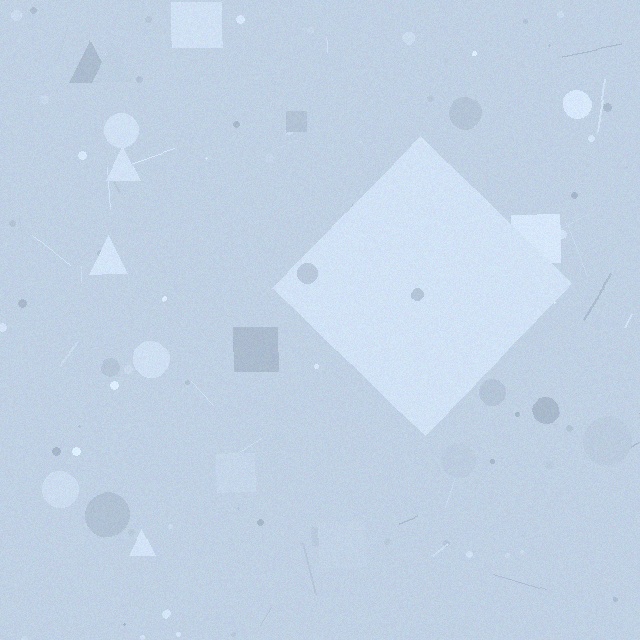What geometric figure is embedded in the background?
A diamond is embedded in the background.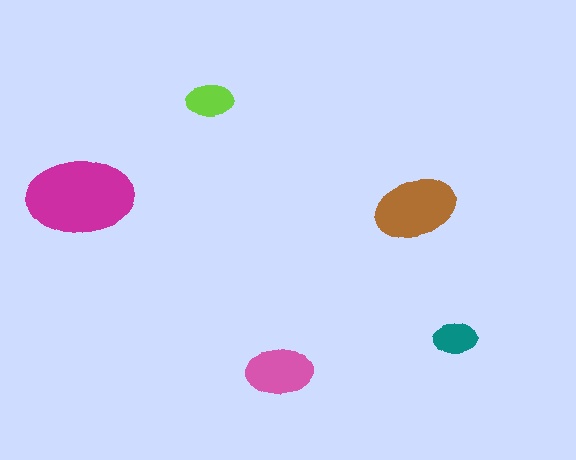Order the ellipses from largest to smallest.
the magenta one, the brown one, the pink one, the lime one, the teal one.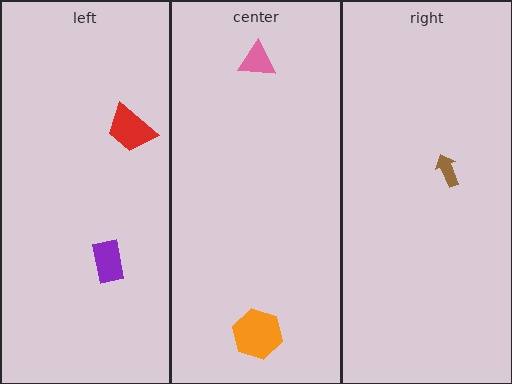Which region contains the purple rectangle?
The left region.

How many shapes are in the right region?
1.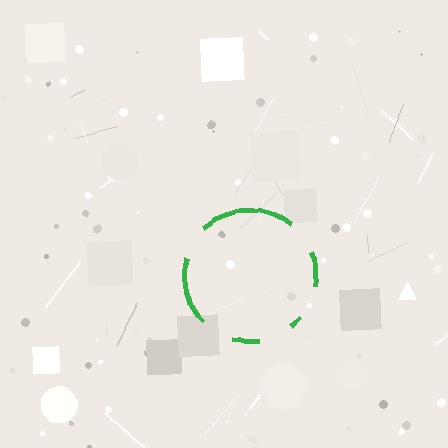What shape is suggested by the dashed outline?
The dashed outline suggests a circle.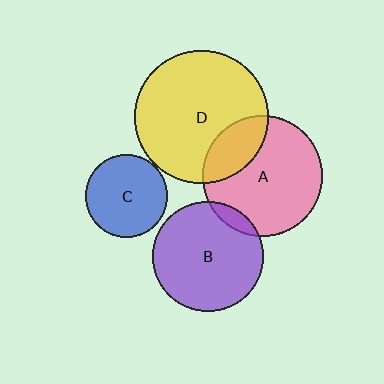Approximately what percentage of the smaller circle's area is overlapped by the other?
Approximately 10%.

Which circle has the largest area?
Circle D (yellow).